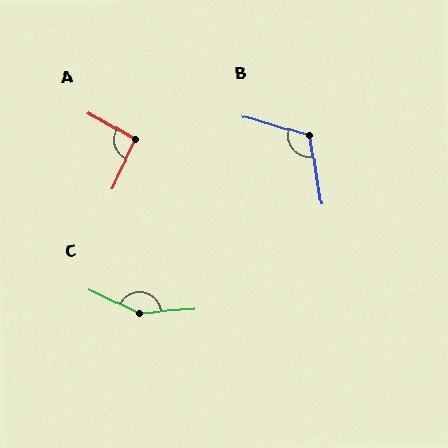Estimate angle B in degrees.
Approximately 116 degrees.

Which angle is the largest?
C, at approximately 150 degrees.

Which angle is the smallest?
A, at approximately 93 degrees.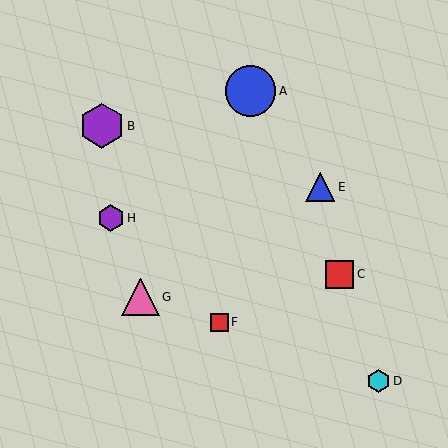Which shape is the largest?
The blue circle (labeled A) is the largest.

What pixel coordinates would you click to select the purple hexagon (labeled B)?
Click at (102, 126) to select the purple hexagon B.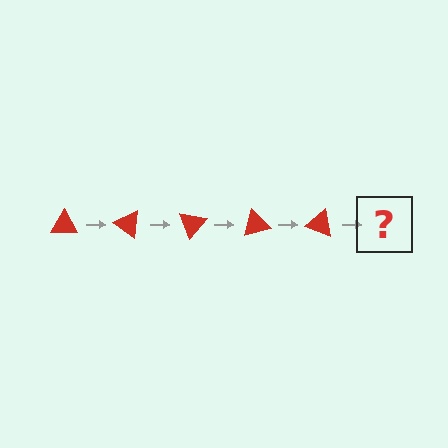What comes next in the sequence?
The next element should be a red triangle rotated 175 degrees.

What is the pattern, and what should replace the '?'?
The pattern is that the triangle rotates 35 degrees each step. The '?' should be a red triangle rotated 175 degrees.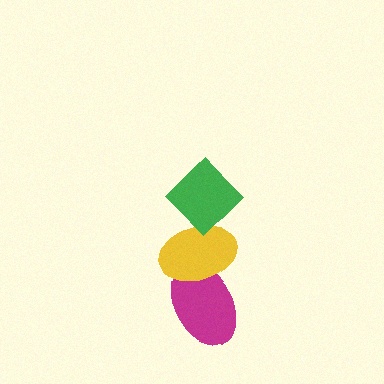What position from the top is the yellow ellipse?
The yellow ellipse is 2nd from the top.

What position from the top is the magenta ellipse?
The magenta ellipse is 3rd from the top.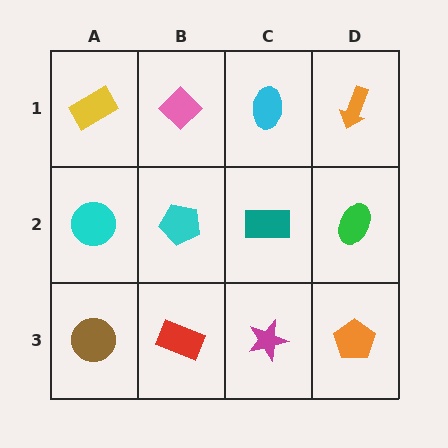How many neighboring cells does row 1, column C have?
3.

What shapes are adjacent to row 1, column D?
A green ellipse (row 2, column D), a cyan ellipse (row 1, column C).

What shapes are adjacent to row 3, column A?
A cyan circle (row 2, column A), a red rectangle (row 3, column B).